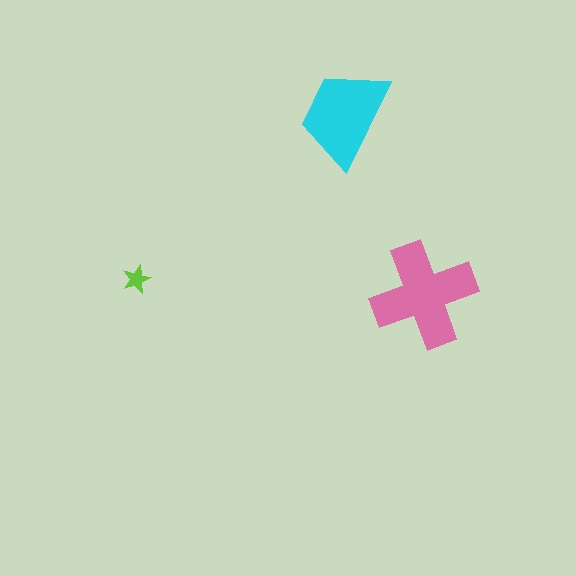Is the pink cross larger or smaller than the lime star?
Larger.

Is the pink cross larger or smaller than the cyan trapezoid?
Larger.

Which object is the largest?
The pink cross.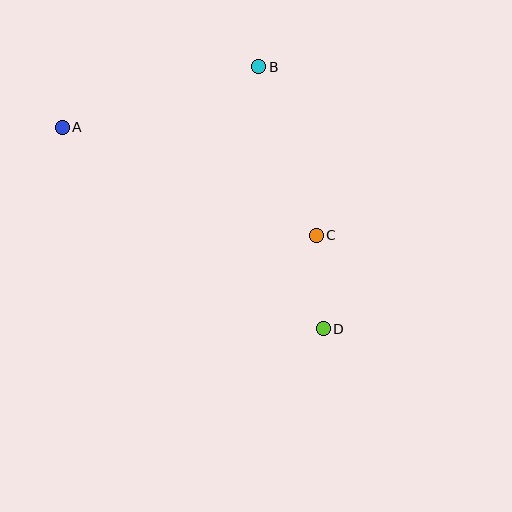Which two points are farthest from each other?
Points A and D are farthest from each other.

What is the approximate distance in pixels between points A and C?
The distance between A and C is approximately 276 pixels.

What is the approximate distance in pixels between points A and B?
The distance between A and B is approximately 206 pixels.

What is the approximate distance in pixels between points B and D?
The distance between B and D is approximately 270 pixels.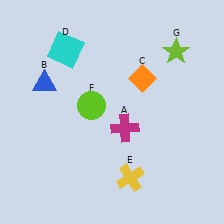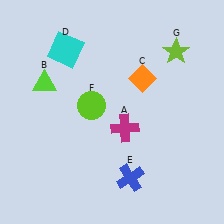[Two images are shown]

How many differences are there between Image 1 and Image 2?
There are 2 differences between the two images.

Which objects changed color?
B changed from blue to lime. E changed from yellow to blue.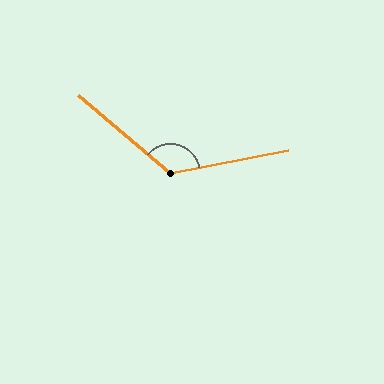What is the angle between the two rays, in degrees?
Approximately 129 degrees.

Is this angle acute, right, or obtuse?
It is obtuse.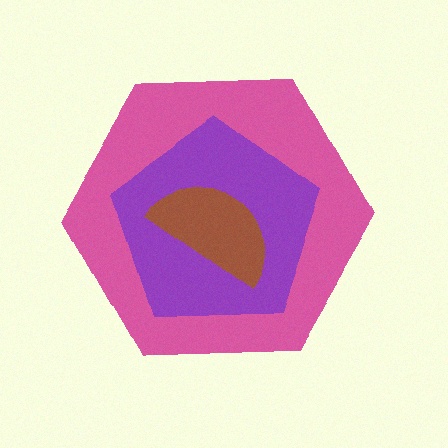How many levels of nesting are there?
3.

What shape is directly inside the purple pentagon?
The brown semicircle.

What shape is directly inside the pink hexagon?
The purple pentagon.